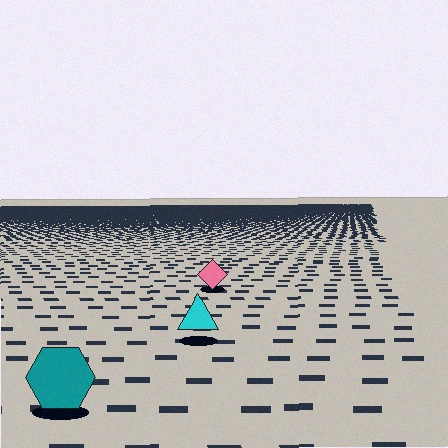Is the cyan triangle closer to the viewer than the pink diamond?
Yes. The cyan triangle is closer — you can tell from the texture gradient: the ground texture is coarser near it.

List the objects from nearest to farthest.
From nearest to farthest: the teal hexagon, the cyan triangle, the pink diamond.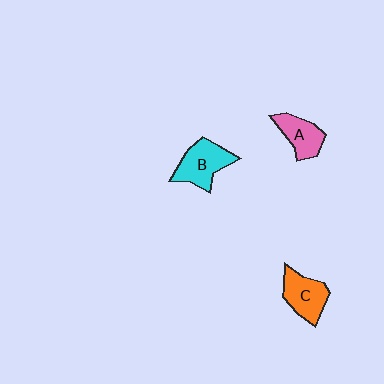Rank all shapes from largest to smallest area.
From largest to smallest: B (cyan), C (orange), A (pink).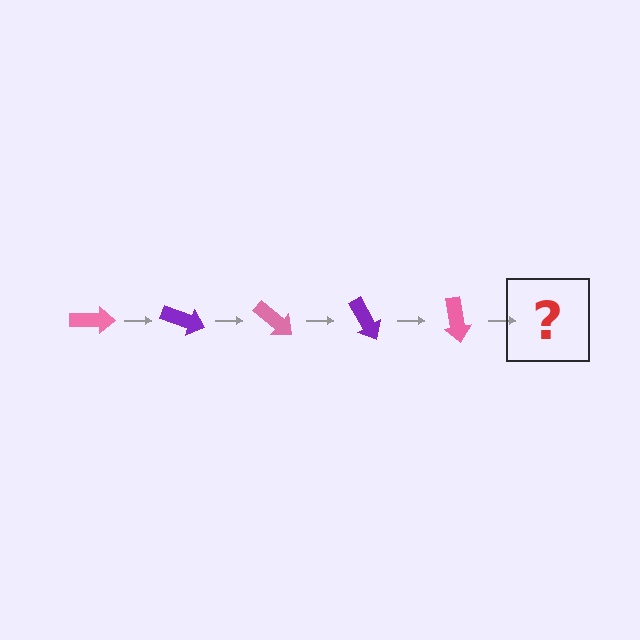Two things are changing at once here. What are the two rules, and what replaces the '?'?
The two rules are that it rotates 20 degrees each step and the color cycles through pink and purple. The '?' should be a purple arrow, rotated 100 degrees from the start.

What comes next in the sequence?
The next element should be a purple arrow, rotated 100 degrees from the start.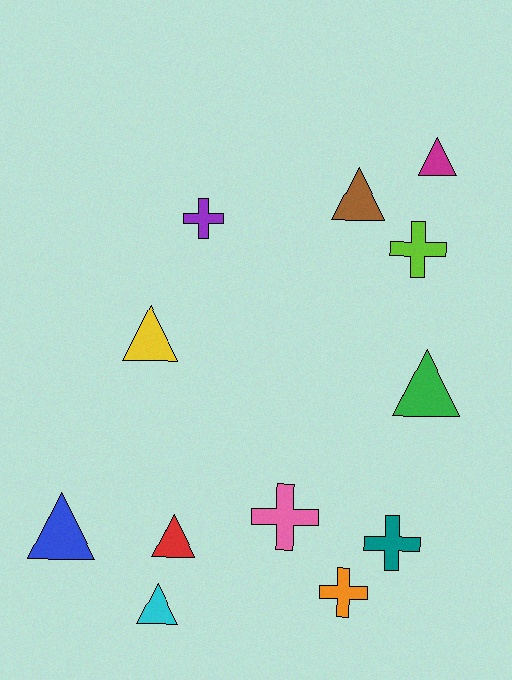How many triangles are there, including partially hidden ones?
There are 7 triangles.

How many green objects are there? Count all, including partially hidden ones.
There is 1 green object.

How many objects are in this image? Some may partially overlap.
There are 12 objects.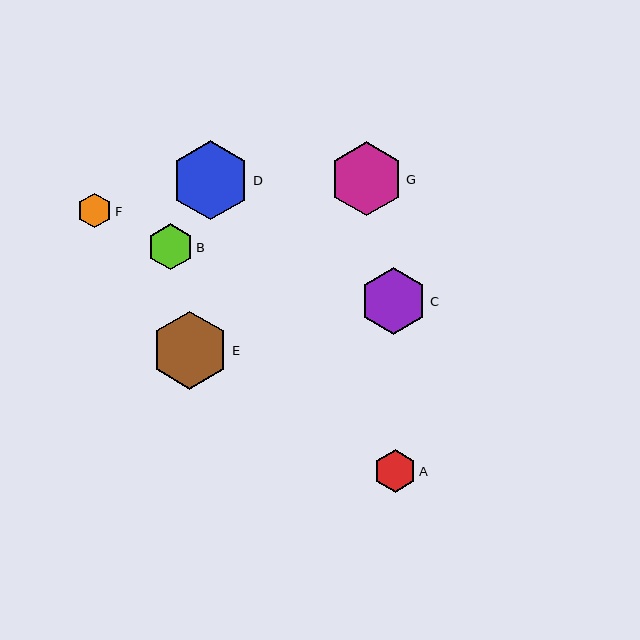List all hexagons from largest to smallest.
From largest to smallest: D, E, G, C, B, A, F.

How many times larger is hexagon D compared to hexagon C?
Hexagon D is approximately 1.2 times the size of hexagon C.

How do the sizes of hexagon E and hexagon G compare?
Hexagon E and hexagon G are approximately the same size.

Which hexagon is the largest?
Hexagon D is the largest with a size of approximately 79 pixels.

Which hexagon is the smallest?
Hexagon F is the smallest with a size of approximately 34 pixels.